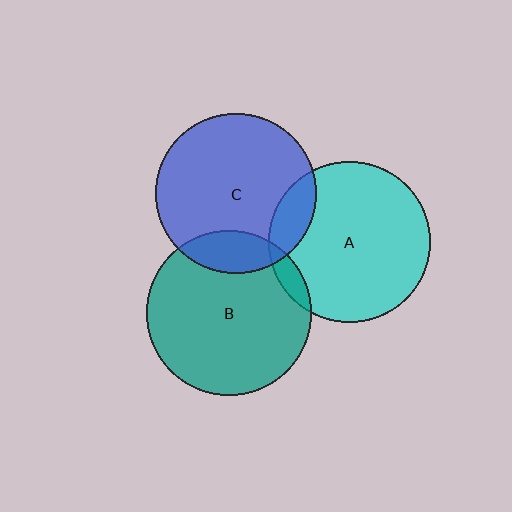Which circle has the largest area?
Circle B (teal).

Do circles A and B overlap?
Yes.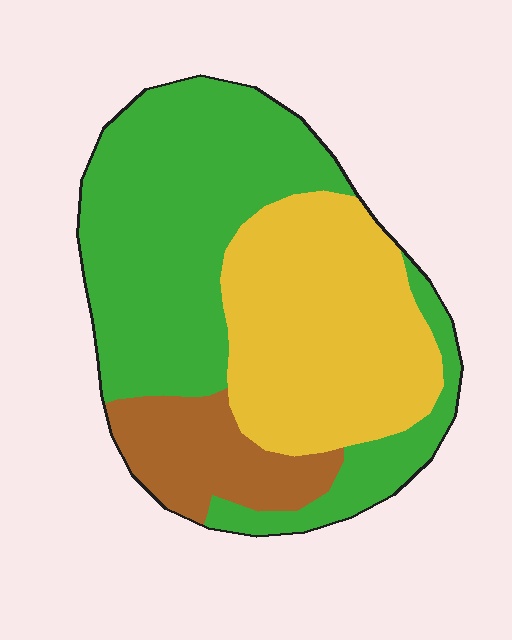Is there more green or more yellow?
Green.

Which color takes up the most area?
Green, at roughly 50%.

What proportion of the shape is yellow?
Yellow takes up between a third and a half of the shape.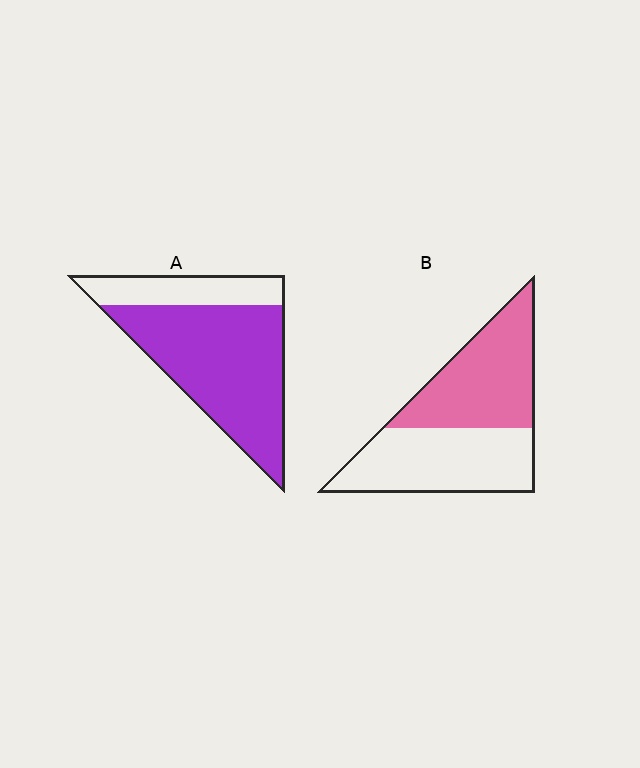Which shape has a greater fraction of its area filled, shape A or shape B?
Shape A.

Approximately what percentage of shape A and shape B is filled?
A is approximately 75% and B is approximately 50%.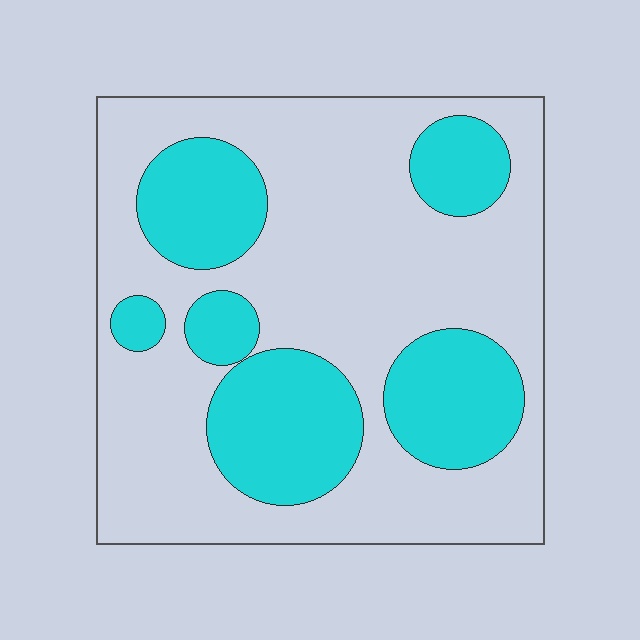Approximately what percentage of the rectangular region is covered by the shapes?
Approximately 30%.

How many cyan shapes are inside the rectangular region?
6.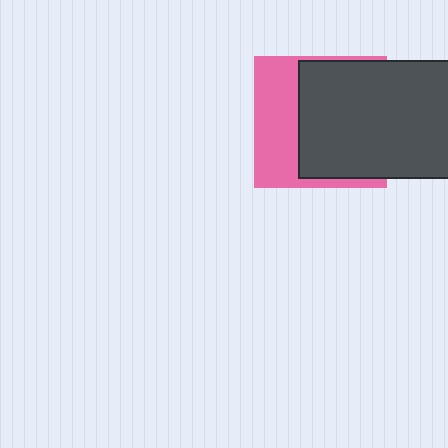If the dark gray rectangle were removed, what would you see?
You would see the complete pink square.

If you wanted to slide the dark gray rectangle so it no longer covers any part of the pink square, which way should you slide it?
Slide it right — that is the most direct way to separate the two shapes.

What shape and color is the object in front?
The object in front is a dark gray rectangle.